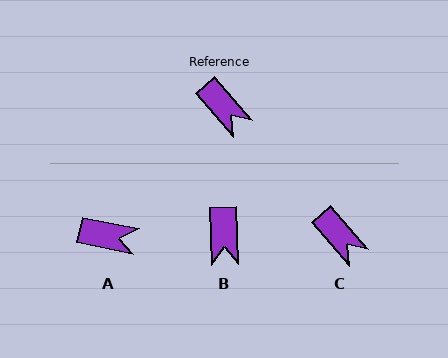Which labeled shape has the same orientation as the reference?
C.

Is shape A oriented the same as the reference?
No, it is off by about 38 degrees.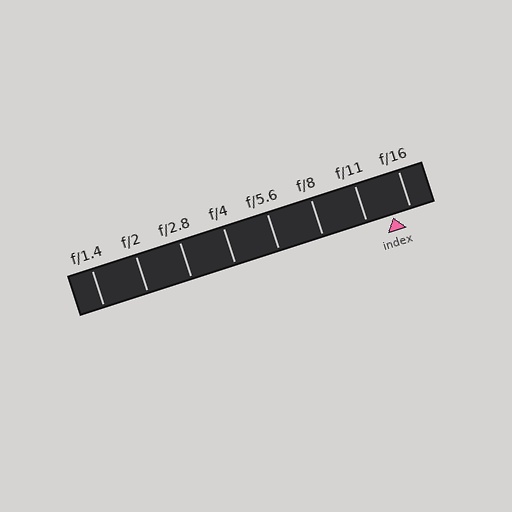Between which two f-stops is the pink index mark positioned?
The index mark is between f/11 and f/16.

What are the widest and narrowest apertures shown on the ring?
The widest aperture shown is f/1.4 and the narrowest is f/16.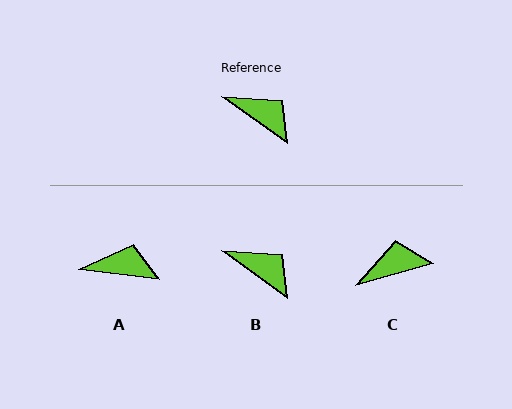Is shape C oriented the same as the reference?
No, it is off by about 52 degrees.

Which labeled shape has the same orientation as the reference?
B.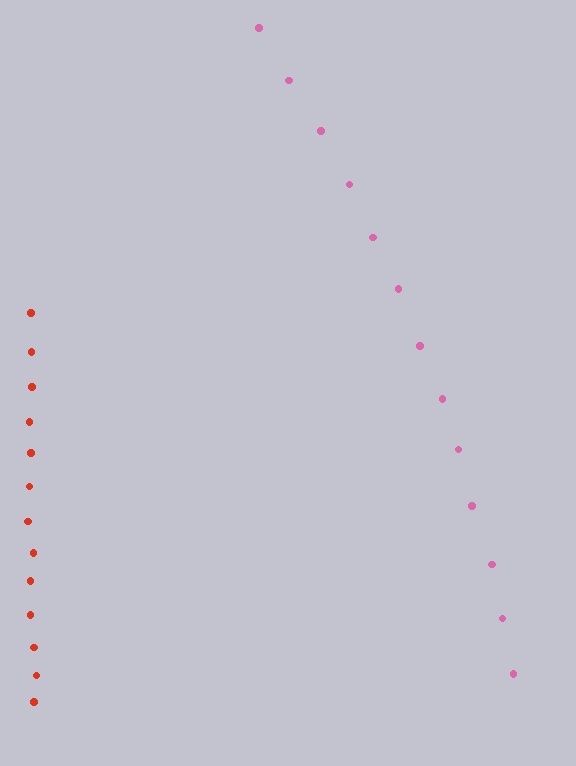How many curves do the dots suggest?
There are 2 distinct paths.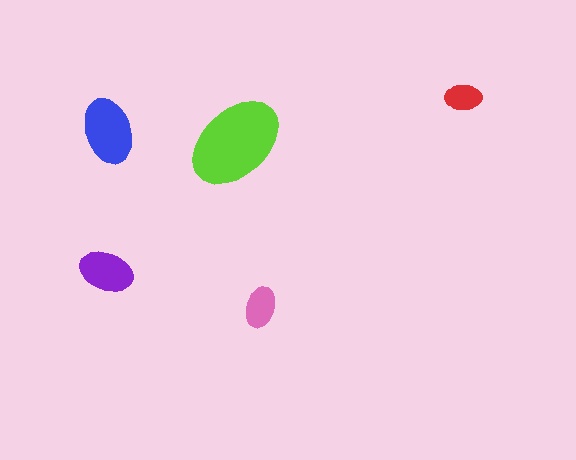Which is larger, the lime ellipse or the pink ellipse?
The lime one.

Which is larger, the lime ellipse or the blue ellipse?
The lime one.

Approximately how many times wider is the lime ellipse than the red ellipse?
About 2.5 times wider.